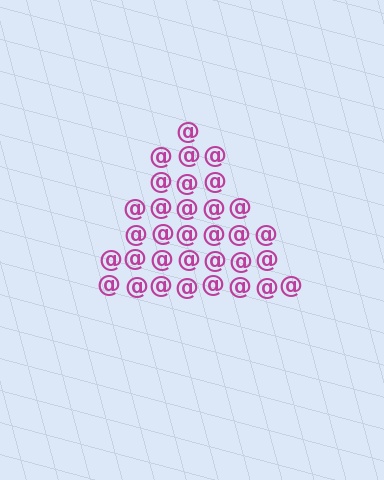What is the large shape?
The large shape is a triangle.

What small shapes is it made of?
It is made of small at signs.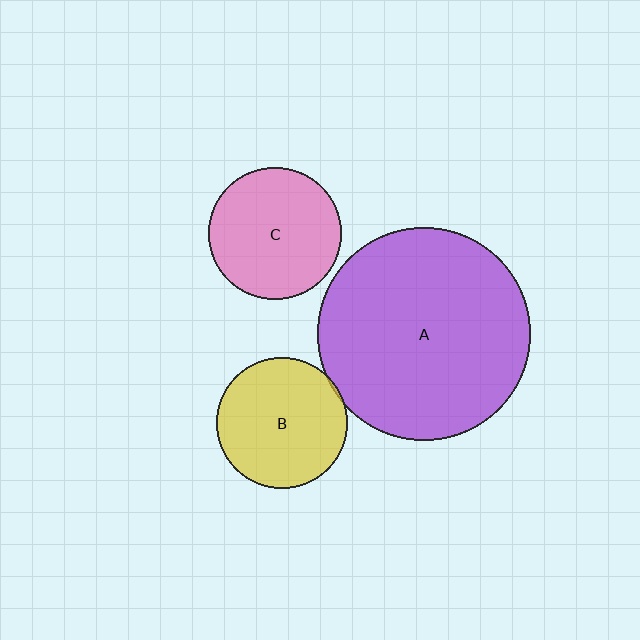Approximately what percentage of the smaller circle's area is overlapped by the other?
Approximately 5%.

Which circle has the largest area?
Circle A (purple).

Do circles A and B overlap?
Yes.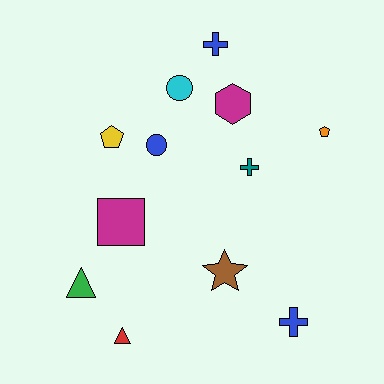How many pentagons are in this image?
There are 2 pentagons.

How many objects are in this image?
There are 12 objects.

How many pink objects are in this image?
There are no pink objects.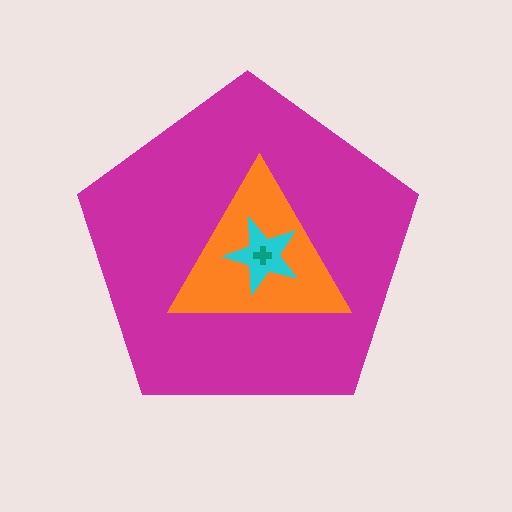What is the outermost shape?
The magenta pentagon.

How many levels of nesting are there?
4.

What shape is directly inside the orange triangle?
The cyan star.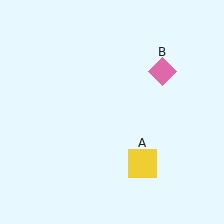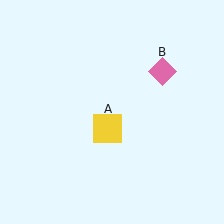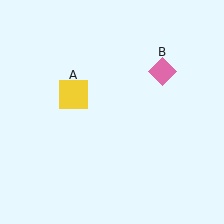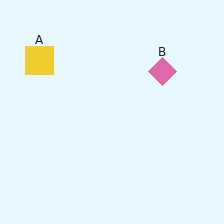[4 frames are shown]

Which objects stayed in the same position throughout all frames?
Pink diamond (object B) remained stationary.